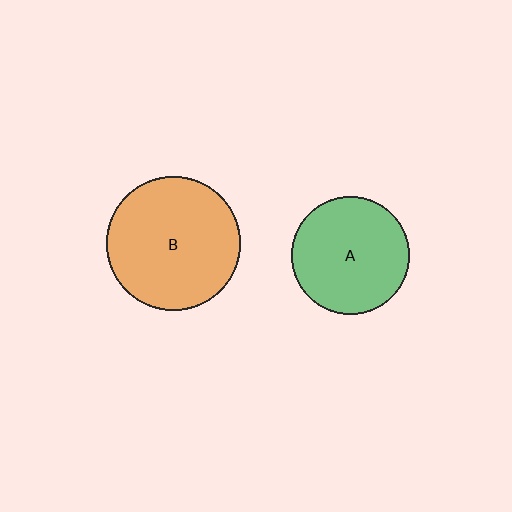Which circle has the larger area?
Circle B (orange).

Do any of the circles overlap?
No, none of the circles overlap.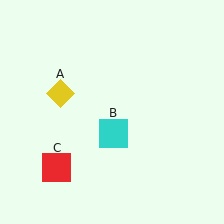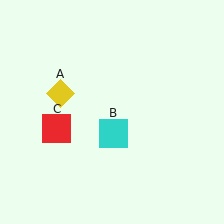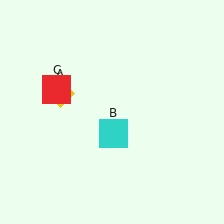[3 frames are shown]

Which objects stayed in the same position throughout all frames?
Yellow diamond (object A) and cyan square (object B) remained stationary.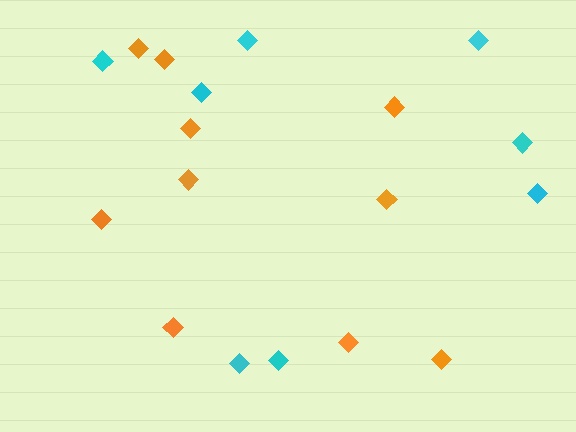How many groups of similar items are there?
There are 2 groups: one group of orange diamonds (10) and one group of cyan diamonds (8).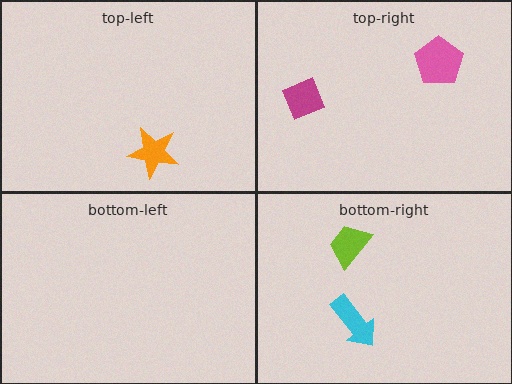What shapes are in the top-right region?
The magenta diamond, the pink pentagon.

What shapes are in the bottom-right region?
The lime trapezoid, the cyan arrow.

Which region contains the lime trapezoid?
The bottom-right region.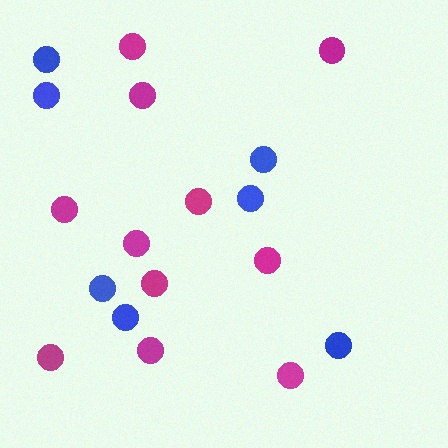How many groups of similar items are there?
There are 2 groups: one group of magenta circles (11) and one group of blue circles (7).